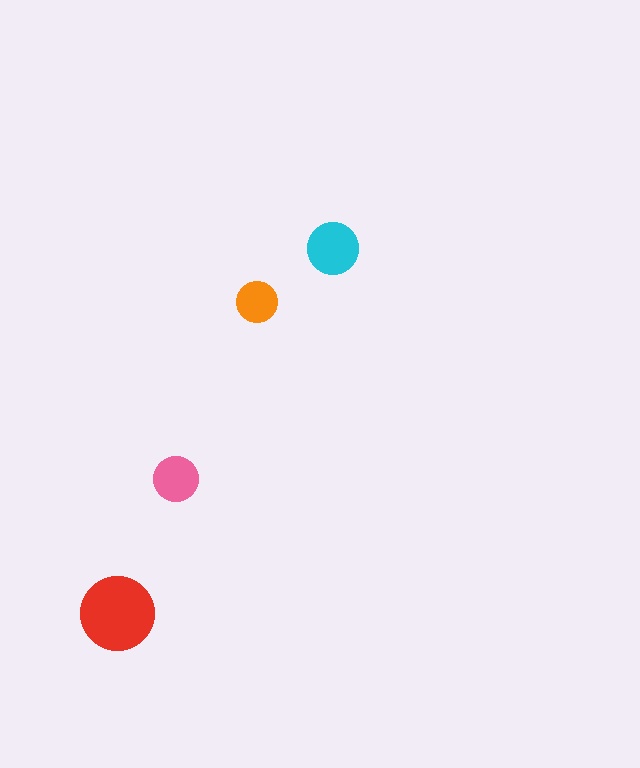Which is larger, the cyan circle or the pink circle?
The cyan one.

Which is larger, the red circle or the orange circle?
The red one.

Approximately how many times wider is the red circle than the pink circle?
About 1.5 times wider.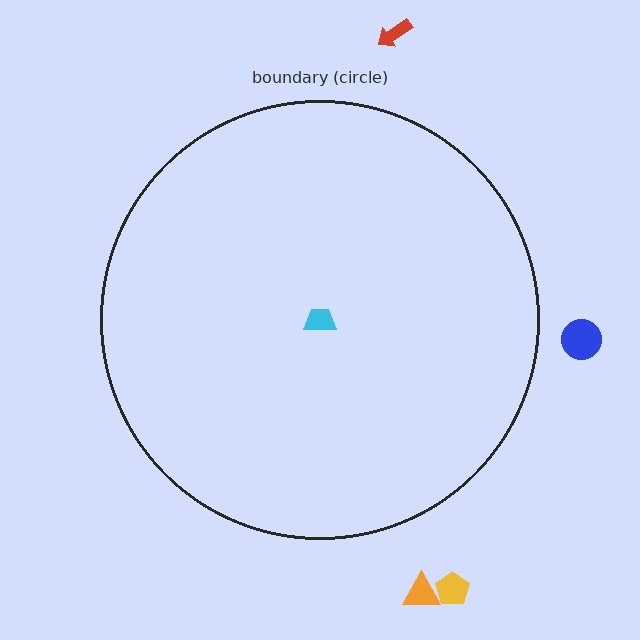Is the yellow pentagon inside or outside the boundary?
Outside.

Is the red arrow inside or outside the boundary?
Outside.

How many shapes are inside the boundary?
1 inside, 4 outside.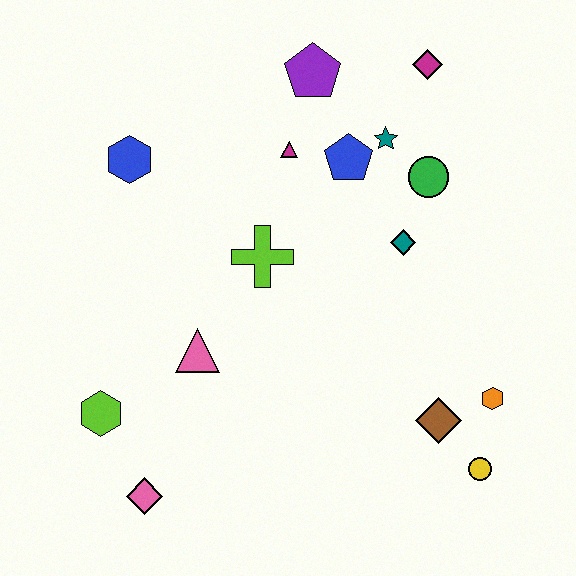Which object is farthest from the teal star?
The pink diamond is farthest from the teal star.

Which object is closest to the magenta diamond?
The teal star is closest to the magenta diamond.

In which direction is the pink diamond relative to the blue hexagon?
The pink diamond is below the blue hexagon.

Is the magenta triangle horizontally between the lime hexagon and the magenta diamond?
Yes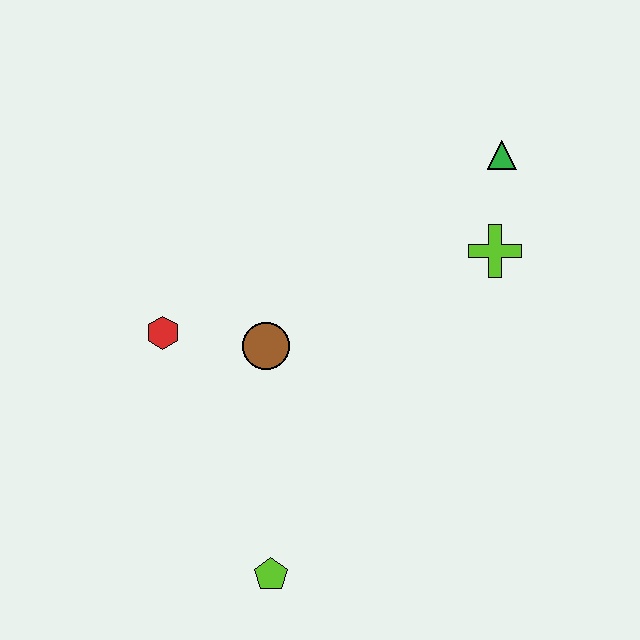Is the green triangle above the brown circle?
Yes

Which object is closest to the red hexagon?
The brown circle is closest to the red hexagon.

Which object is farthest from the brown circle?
The green triangle is farthest from the brown circle.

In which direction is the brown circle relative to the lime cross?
The brown circle is to the left of the lime cross.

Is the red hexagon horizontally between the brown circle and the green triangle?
No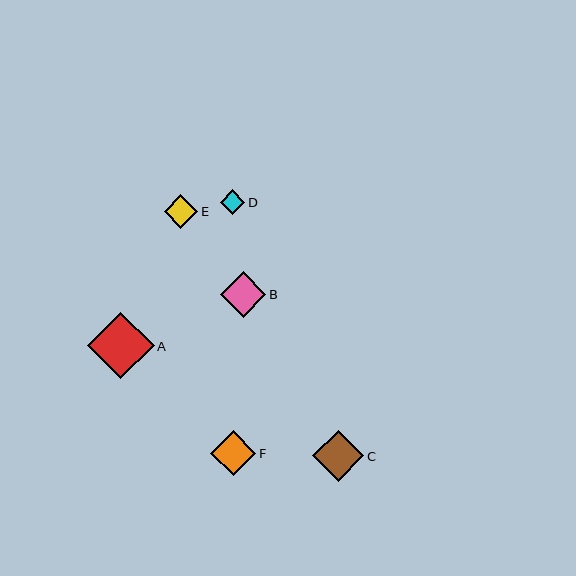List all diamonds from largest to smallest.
From largest to smallest: A, C, F, B, E, D.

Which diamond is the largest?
Diamond A is the largest with a size of approximately 67 pixels.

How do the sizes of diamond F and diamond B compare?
Diamond F and diamond B are approximately the same size.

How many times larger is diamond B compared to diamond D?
Diamond B is approximately 1.8 times the size of diamond D.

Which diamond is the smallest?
Diamond D is the smallest with a size of approximately 25 pixels.